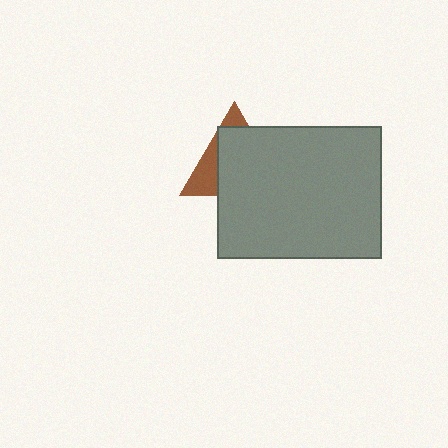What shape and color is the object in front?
The object in front is a gray rectangle.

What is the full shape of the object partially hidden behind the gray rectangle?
The partially hidden object is a brown triangle.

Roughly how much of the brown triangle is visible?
A small part of it is visible (roughly 31%).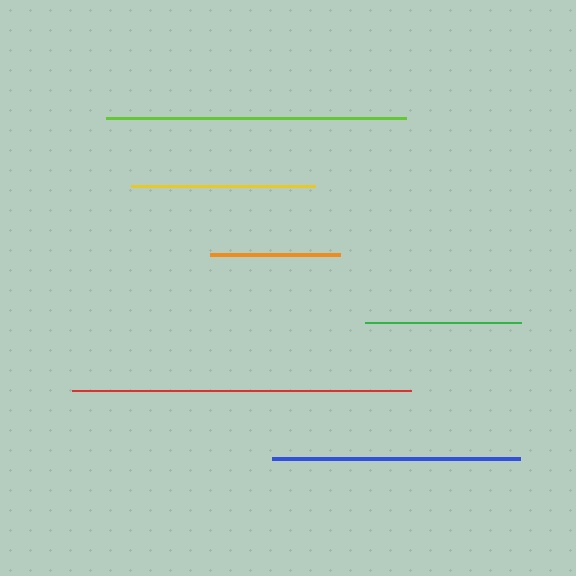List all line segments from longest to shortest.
From longest to shortest: red, lime, blue, yellow, green, orange.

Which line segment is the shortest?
The orange line is the shortest at approximately 131 pixels.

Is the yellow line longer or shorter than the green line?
The yellow line is longer than the green line.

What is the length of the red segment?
The red segment is approximately 339 pixels long.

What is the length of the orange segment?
The orange segment is approximately 131 pixels long.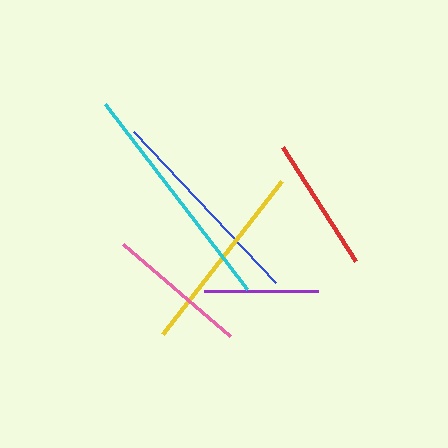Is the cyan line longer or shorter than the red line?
The cyan line is longer than the red line.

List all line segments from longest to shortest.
From longest to shortest: cyan, blue, yellow, pink, red, purple.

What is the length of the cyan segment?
The cyan segment is approximately 234 pixels long.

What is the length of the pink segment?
The pink segment is approximately 141 pixels long.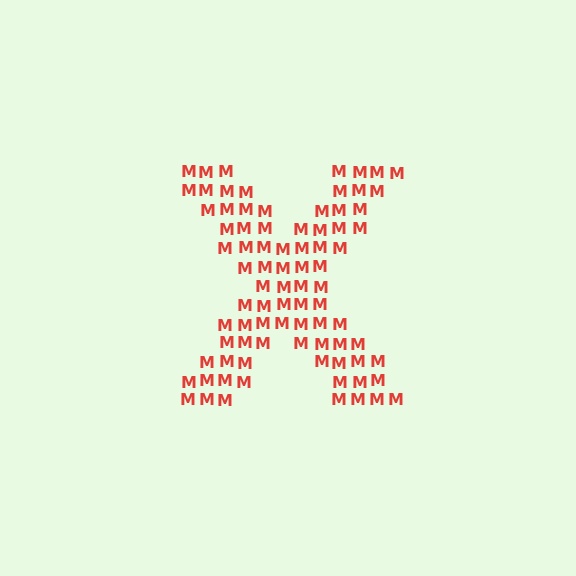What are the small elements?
The small elements are letter M's.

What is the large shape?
The large shape is the letter X.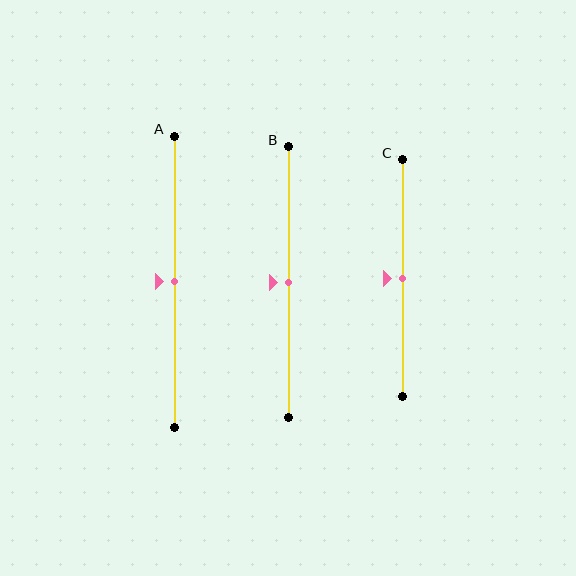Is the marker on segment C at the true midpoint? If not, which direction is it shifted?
Yes, the marker on segment C is at the true midpoint.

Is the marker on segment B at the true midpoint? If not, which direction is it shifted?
Yes, the marker on segment B is at the true midpoint.